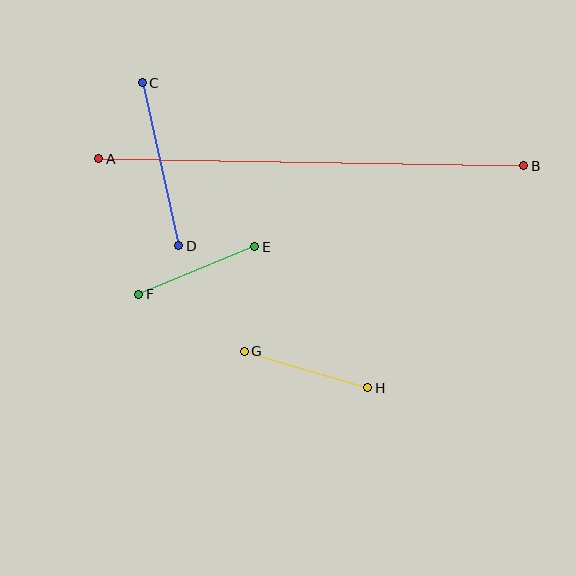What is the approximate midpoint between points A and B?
The midpoint is at approximately (311, 162) pixels.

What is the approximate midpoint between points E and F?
The midpoint is at approximately (197, 270) pixels.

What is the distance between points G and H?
The distance is approximately 129 pixels.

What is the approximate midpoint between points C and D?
The midpoint is at approximately (161, 164) pixels.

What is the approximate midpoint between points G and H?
The midpoint is at approximately (306, 369) pixels.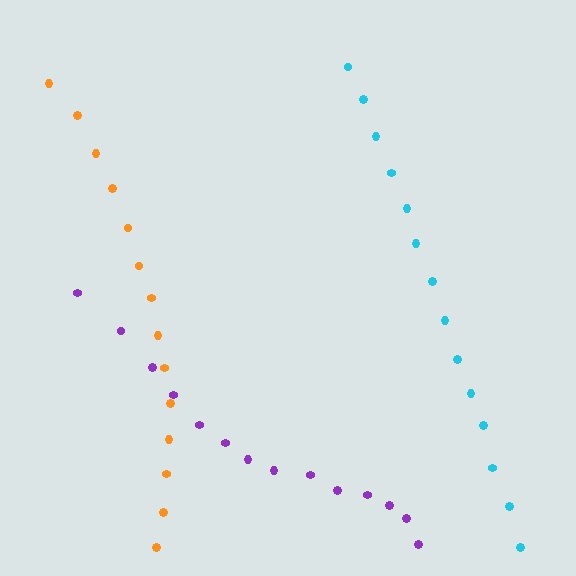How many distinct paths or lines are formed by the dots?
There are 3 distinct paths.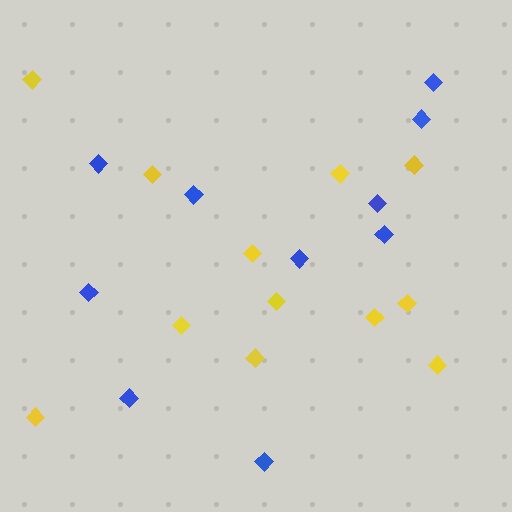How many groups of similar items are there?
There are 2 groups: one group of blue diamonds (10) and one group of yellow diamonds (12).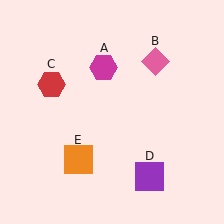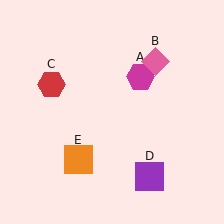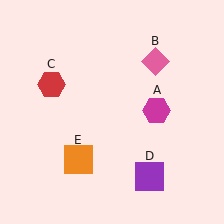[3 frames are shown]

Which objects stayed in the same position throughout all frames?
Pink diamond (object B) and red hexagon (object C) and purple square (object D) and orange square (object E) remained stationary.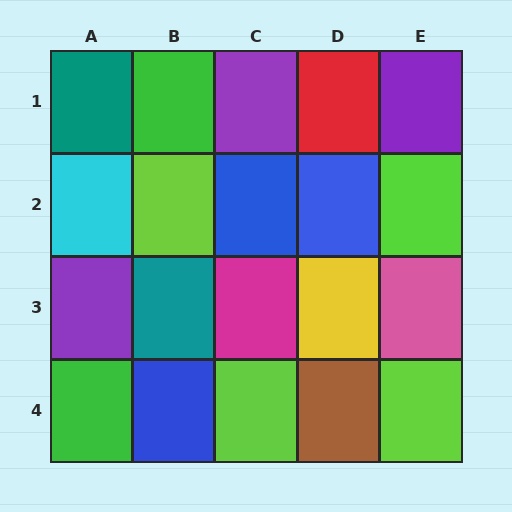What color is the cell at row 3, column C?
Magenta.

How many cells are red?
1 cell is red.